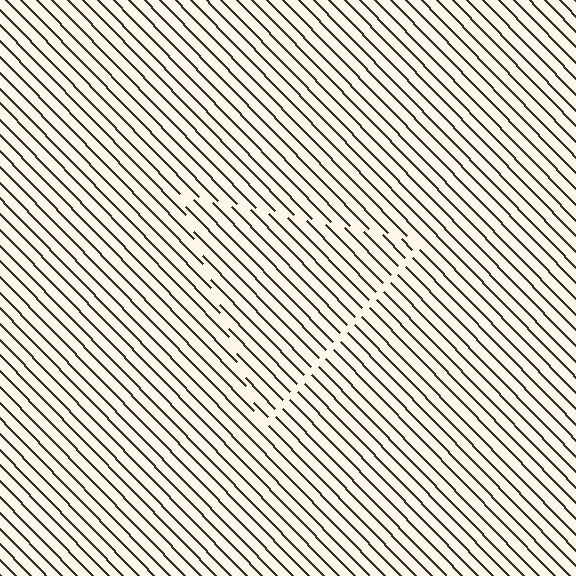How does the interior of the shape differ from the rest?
The interior of the shape contains the same grating, shifted by half a period — the contour is defined by the phase discontinuity where line-ends from the inner and outer gratings abut.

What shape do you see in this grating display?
An illusory triangle. The interior of the shape contains the same grating, shifted by half a period — the contour is defined by the phase discontinuity where line-ends from the inner and outer gratings abut.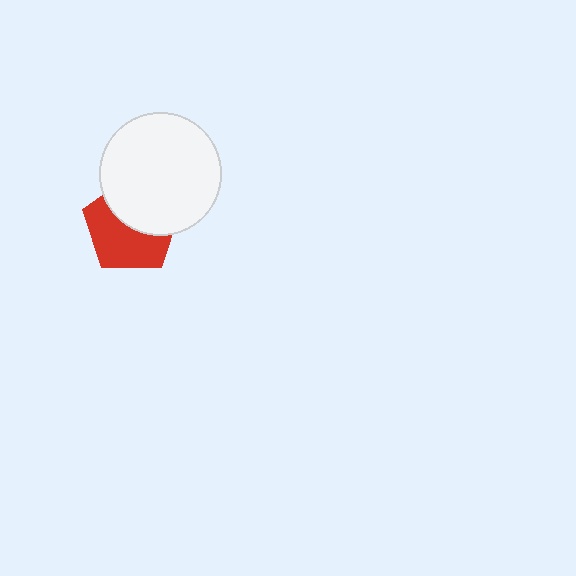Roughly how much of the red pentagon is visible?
About half of it is visible (roughly 54%).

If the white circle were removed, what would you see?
You would see the complete red pentagon.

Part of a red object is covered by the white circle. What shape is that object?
It is a pentagon.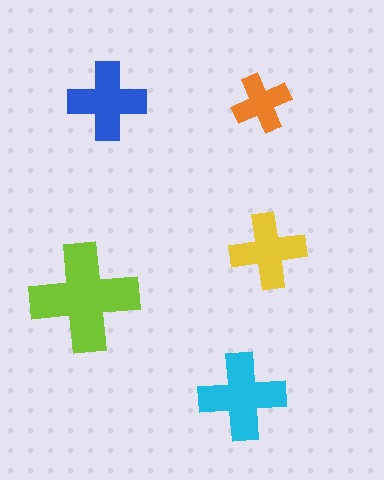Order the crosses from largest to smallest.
the lime one, the cyan one, the blue one, the yellow one, the orange one.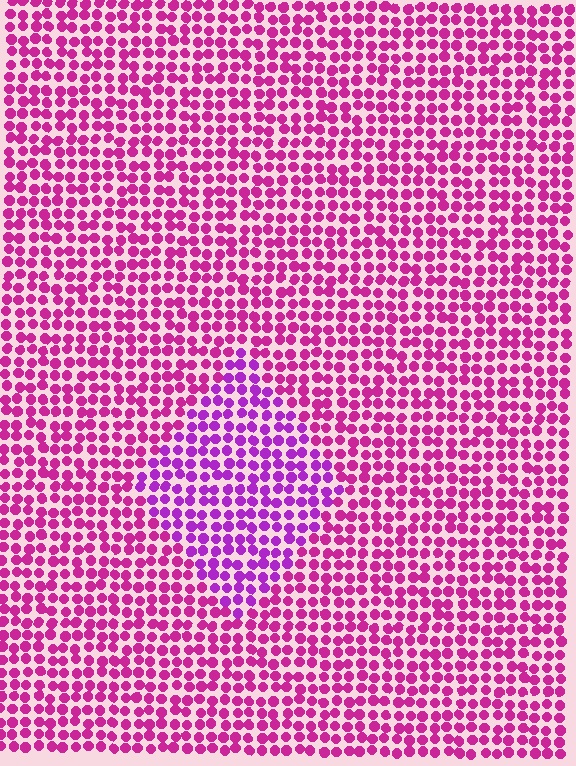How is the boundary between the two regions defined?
The boundary is defined purely by a slight shift in hue (about 29 degrees). Spacing, size, and orientation are identical on both sides.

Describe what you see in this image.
The image is filled with small magenta elements in a uniform arrangement. A diamond-shaped region is visible where the elements are tinted to a slightly different hue, forming a subtle color boundary.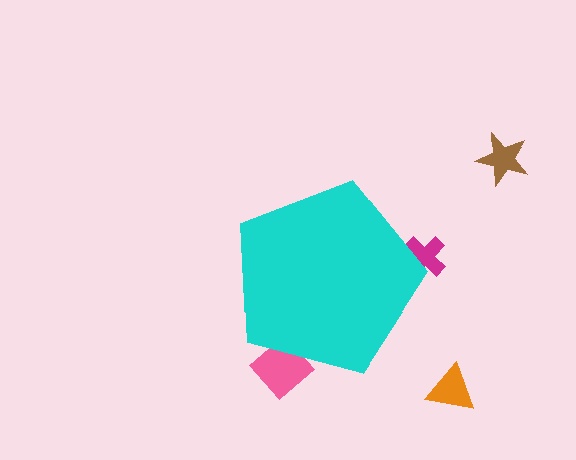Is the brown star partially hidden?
No, the brown star is fully visible.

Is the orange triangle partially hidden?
No, the orange triangle is fully visible.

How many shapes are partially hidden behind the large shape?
2 shapes are partially hidden.